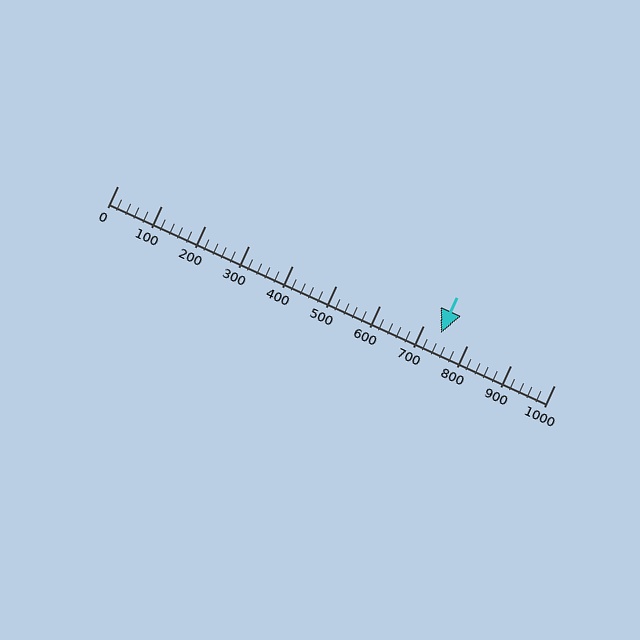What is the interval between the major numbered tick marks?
The major tick marks are spaced 100 units apart.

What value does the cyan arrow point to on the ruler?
The cyan arrow points to approximately 740.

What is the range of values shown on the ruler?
The ruler shows values from 0 to 1000.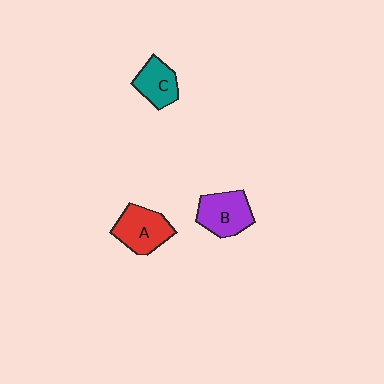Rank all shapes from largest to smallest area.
From largest to smallest: A (red), B (purple), C (teal).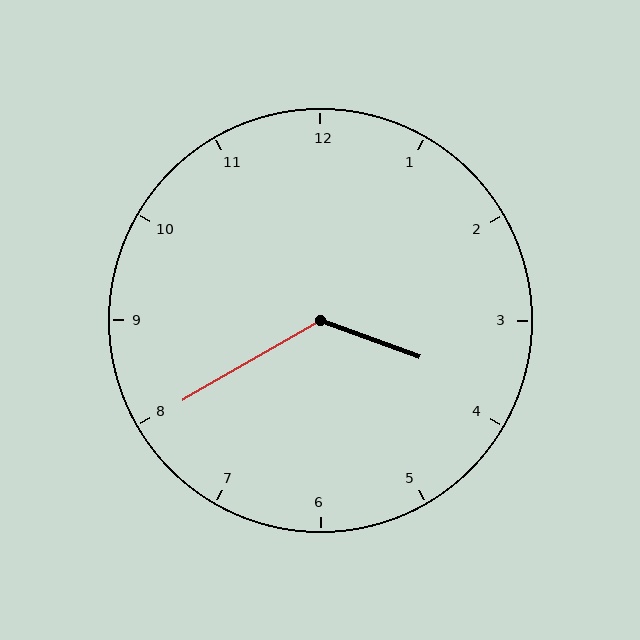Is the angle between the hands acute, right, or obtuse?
It is obtuse.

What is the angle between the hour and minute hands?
Approximately 130 degrees.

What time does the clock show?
3:40.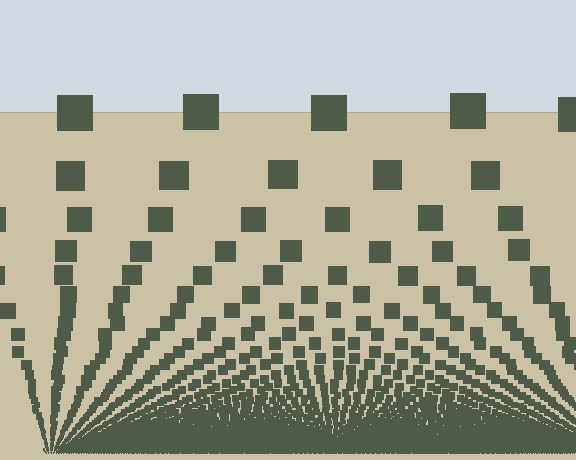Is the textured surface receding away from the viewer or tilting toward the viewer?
The surface appears to tilt toward the viewer. Texture elements get larger and sparser toward the top.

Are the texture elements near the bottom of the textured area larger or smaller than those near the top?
Smaller. The gradient is inverted — elements near the bottom are smaller and denser.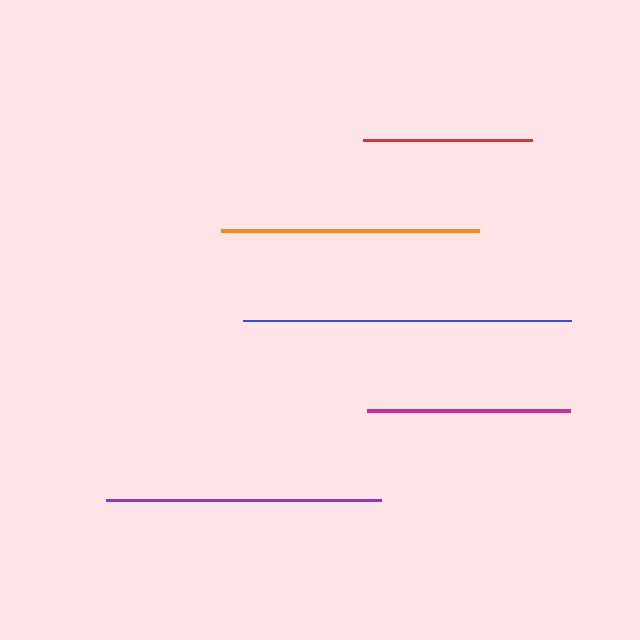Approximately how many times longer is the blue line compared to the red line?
The blue line is approximately 1.9 times the length of the red line.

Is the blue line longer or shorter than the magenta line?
The blue line is longer than the magenta line.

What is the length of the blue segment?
The blue segment is approximately 328 pixels long.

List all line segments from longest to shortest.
From longest to shortest: blue, purple, orange, magenta, red.